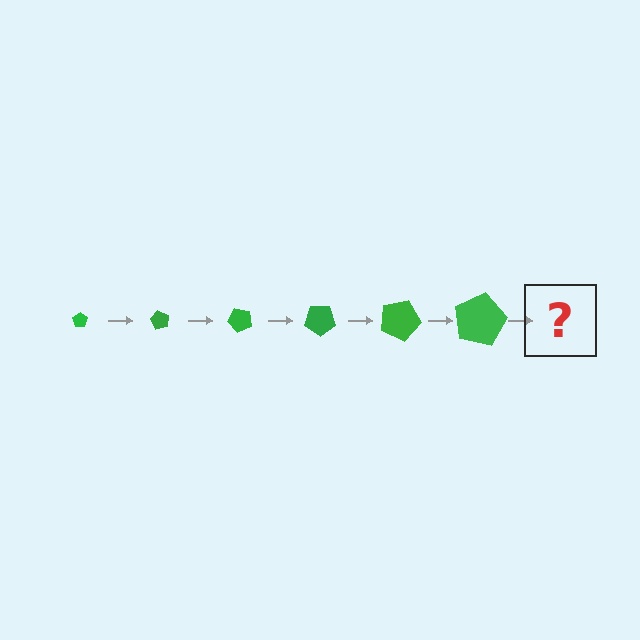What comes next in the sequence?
The next element should be a pentagon, larger than the previous one and rotated 360 degrees from the start.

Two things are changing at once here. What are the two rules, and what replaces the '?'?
The two rules are that the pentagon grows larger each step and it rotates 60 degrees each step. The '?' should be a pentagon, larger than the previous one and rotated 360 degrees from the start.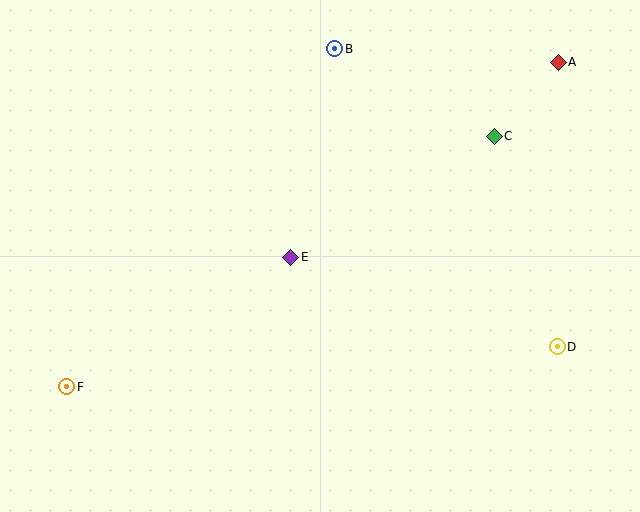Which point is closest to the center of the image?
Point E at (291, 257) is closest to the center.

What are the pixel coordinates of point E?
Point E is at (291, 257).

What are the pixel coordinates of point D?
Point D is at (557, 347).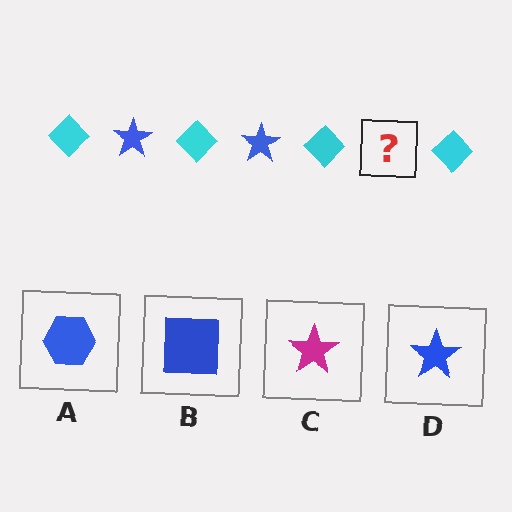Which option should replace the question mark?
Option D.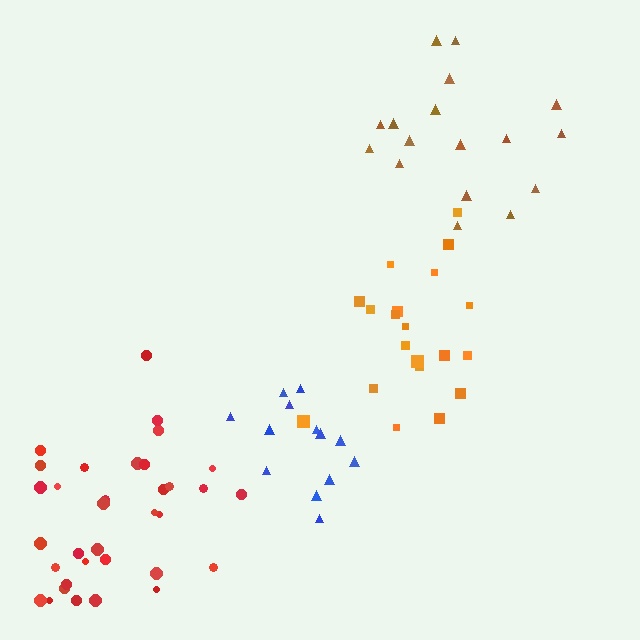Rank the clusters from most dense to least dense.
blue, red, orange, brown.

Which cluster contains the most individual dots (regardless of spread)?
Red (34).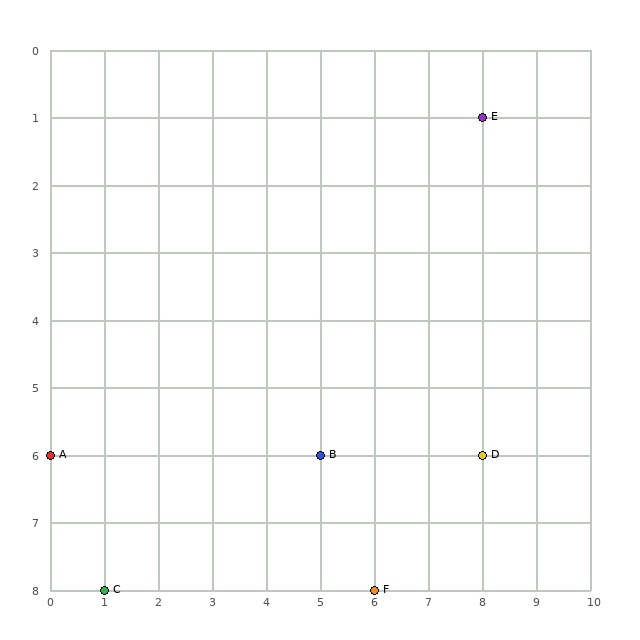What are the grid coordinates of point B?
Point B is at grid coordinates (5, 6).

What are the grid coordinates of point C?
Point C is at grid coordinates (1, 8).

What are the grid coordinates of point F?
Point F is at grid coordinates (6, 8).